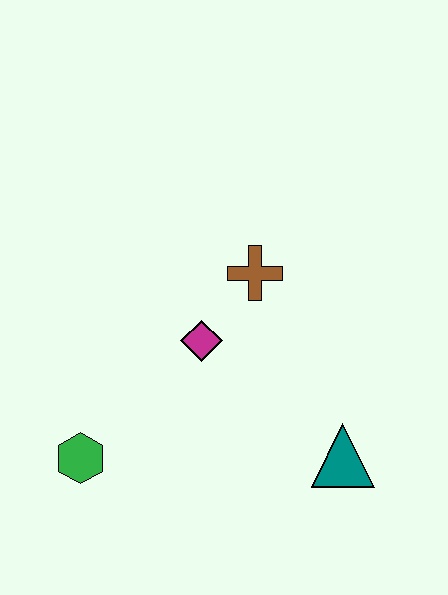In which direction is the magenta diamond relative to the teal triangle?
The magenta diamond is to the left of the teal triangle.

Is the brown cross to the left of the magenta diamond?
No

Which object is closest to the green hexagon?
The magenta diamond is closest to the green hexagon.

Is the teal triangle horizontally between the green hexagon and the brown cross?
No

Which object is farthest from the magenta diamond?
The teal triangle is farthest from the magenta diamond.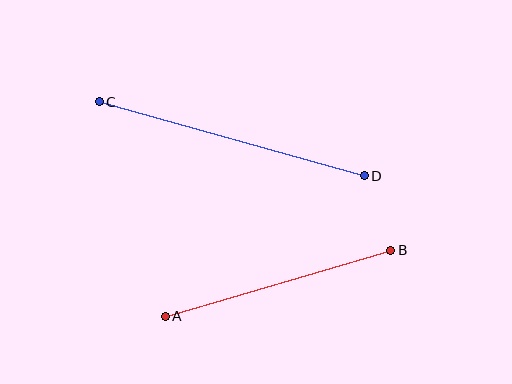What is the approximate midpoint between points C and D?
The midpoint is at approximately (232, 139) pixels.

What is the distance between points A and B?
The distance is approximately 235 pixels.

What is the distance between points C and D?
The distance is approximately 275 pixels.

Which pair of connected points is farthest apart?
Points C and D are farthest apart.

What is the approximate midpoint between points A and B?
The midpoint is at approximately (278, 283) pixels.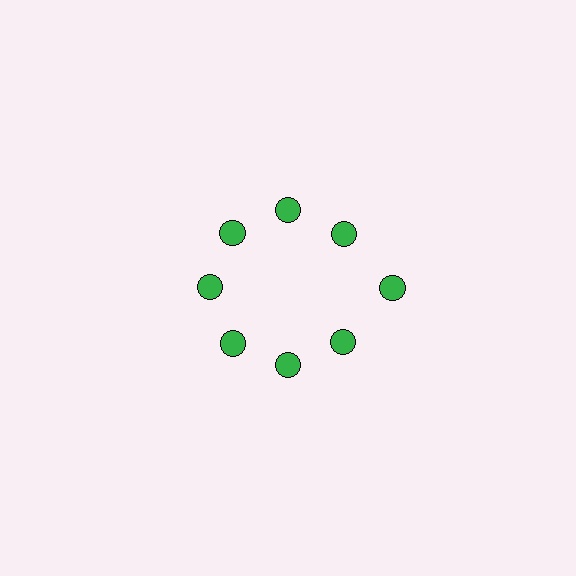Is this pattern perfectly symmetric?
No. The 8 green circles are arranged in a ring, but one element near the 3 o'clock position is pushed outward from the center, breaking the 8-fold rotational symmetry.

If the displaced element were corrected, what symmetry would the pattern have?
It would have 8-fold rotational symmetry — the pattern would map onto itself every 45 degrees.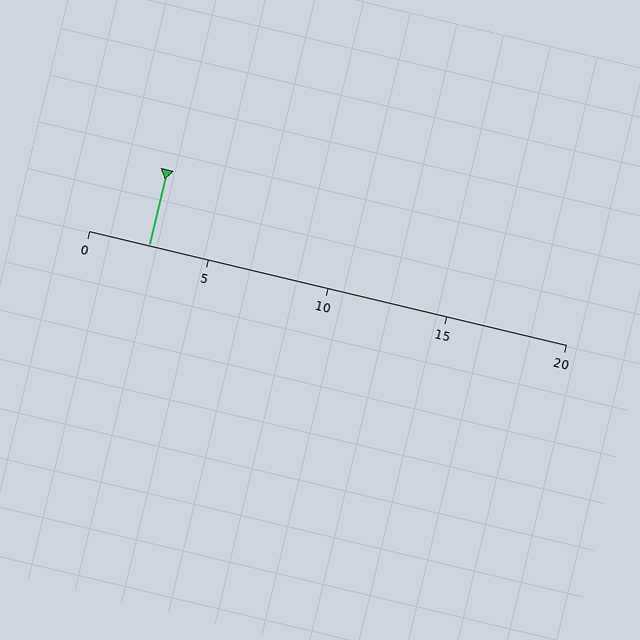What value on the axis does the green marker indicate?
The marker indicates approximately 2.5.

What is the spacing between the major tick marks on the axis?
The major ticks are spaced 5 apart.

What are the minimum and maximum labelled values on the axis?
The axis runs from 0 to 20.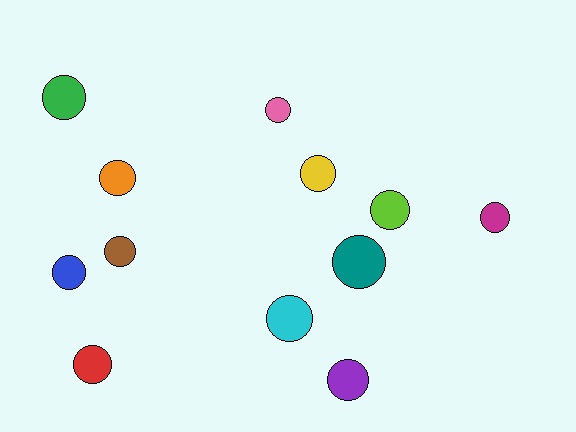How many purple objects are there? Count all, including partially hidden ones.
There is 1 purple object.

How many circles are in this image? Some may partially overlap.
There are 12 circles.